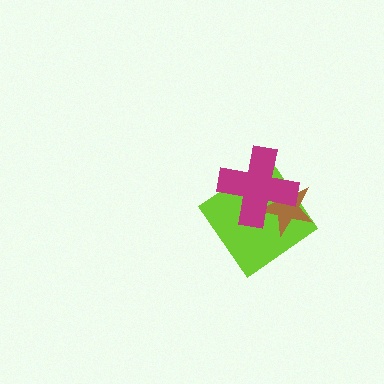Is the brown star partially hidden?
Yes, it is partially covered by another shape.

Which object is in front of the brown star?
The magenta cross is in front of the brown star.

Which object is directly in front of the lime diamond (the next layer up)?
The brown star is directly in front of the lime diamond.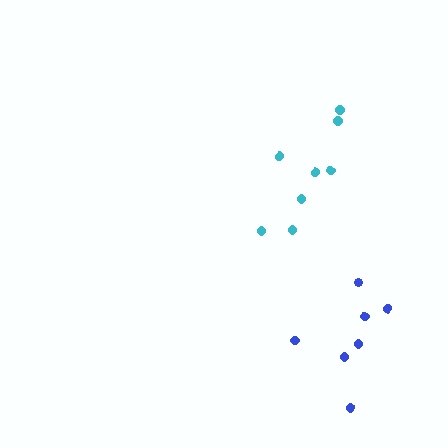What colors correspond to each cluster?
The clusters are colored: blue, cyan.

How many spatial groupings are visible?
There are 2 spatial groupings.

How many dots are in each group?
Group 1: 7 dots, Group 2: 8 dots (15 total).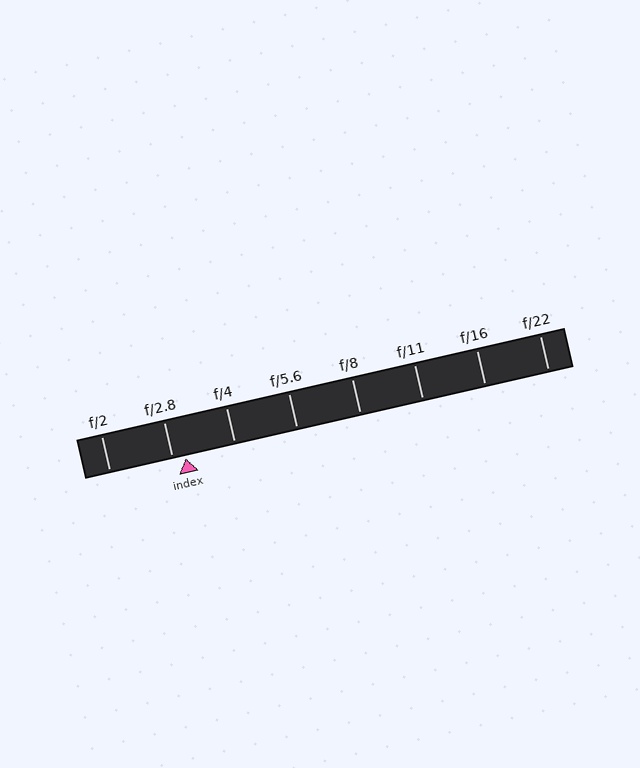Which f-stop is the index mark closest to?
The index mark is closest to f/2.8.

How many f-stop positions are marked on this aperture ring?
There are 8 f-stop positions marked.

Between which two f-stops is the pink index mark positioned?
The index mark is between f/2.8 and f/4.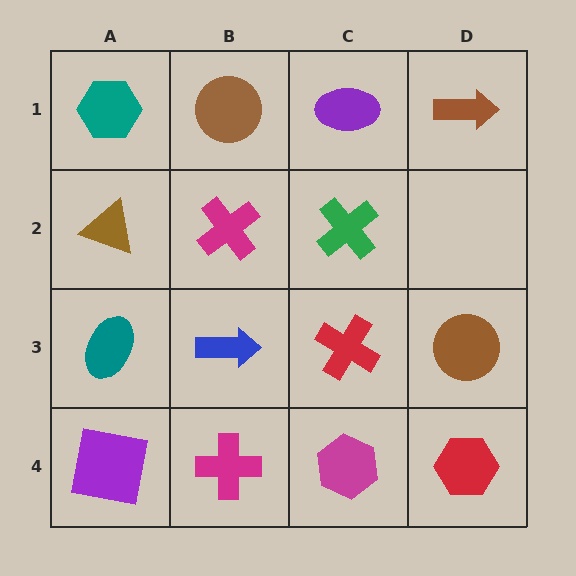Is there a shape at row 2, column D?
No, that cell is empty.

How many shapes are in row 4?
4 shapes.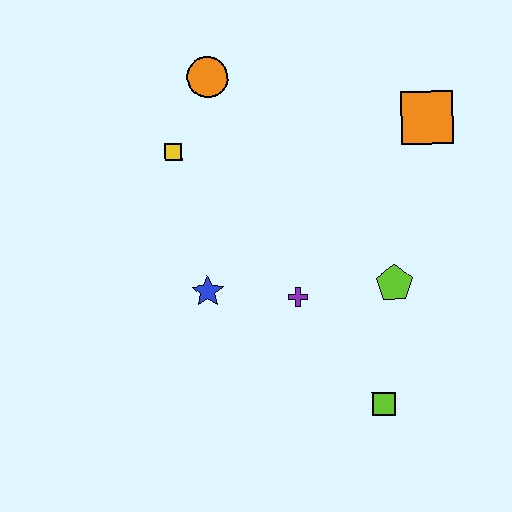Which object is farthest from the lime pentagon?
The orange circle is farthest from the lime pentagon.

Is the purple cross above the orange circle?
No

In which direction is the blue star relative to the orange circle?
The blue star is below the orange circle.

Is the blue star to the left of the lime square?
Yes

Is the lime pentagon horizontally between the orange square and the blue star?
Yes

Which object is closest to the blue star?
The purple cross is closest to the blue star.